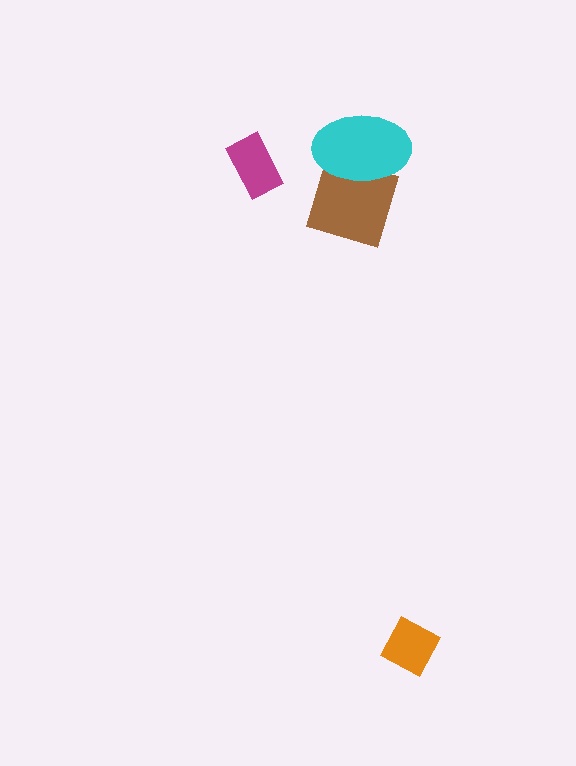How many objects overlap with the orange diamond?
0 objects overlap with the orange diamond.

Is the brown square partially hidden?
Yes, it is partially covered by another shape.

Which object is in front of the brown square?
The cyan ellipse is in front of the brown square.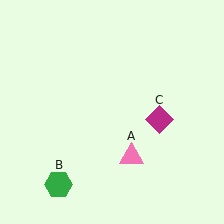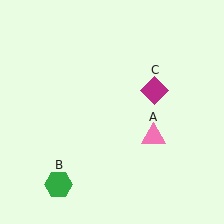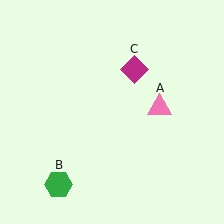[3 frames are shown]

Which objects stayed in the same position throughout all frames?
Green hexagon (object B) remained stationary.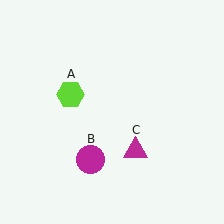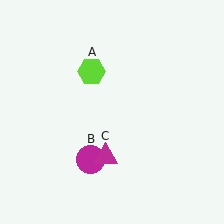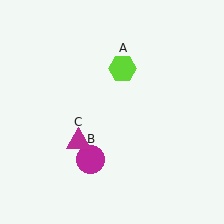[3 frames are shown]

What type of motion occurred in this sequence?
The lime hexagon (object A), magenta triangle (object C) rotated clockwise around the center of the scene.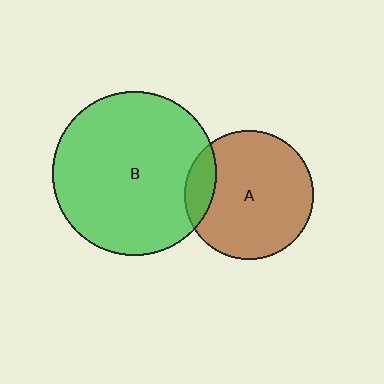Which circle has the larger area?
Circle B (green).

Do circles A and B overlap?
Yes.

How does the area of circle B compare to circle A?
Approximately 1.6 times.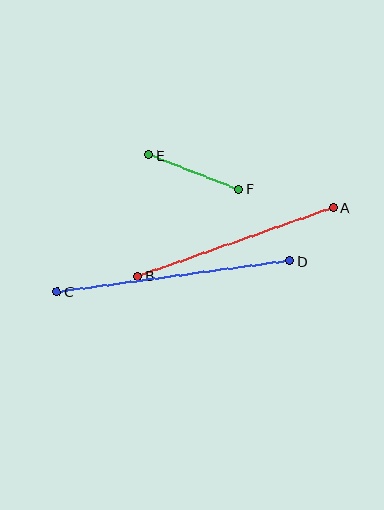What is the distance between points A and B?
The distance is approximately 207 pixels.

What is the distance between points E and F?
The distance is approximately 96 pixels.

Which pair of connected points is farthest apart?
Points C and D are farthest apart.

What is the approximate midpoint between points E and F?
The midpoint is at approximately (194, 172) pixels.